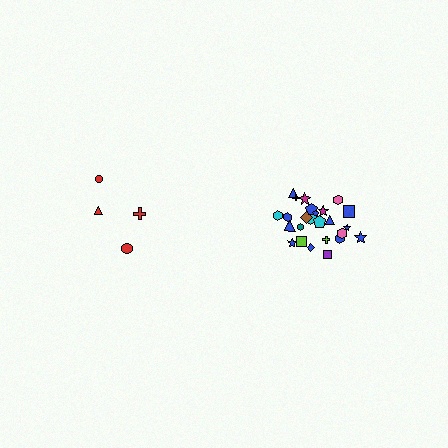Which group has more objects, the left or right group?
The right group.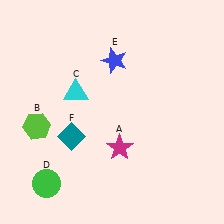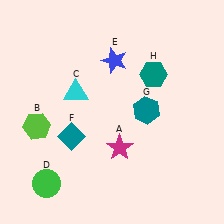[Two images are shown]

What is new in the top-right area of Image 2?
A teal hexagon (H) was added in the top-right area of Image 2.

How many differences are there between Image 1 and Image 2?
There are 2 differences between the two images.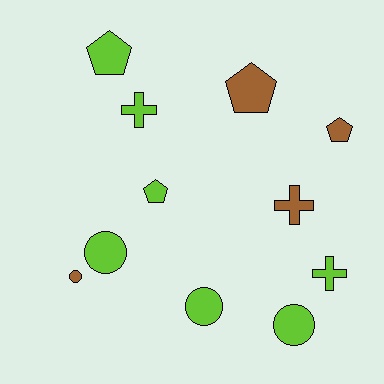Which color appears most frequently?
Lime, with 7 objects.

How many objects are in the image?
There are 11 objects.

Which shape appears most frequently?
Circle, with 4 objects.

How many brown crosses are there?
There is 1 brown cross.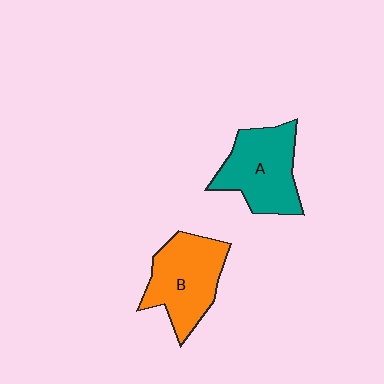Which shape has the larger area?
Shape B (orange).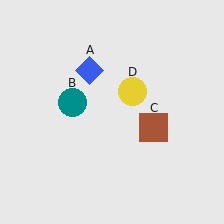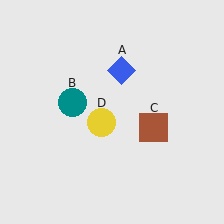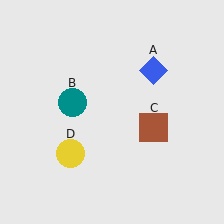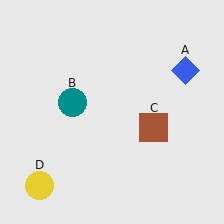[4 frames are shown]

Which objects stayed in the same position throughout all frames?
Teal circle (object B) and brown square (object C) remained stationary.